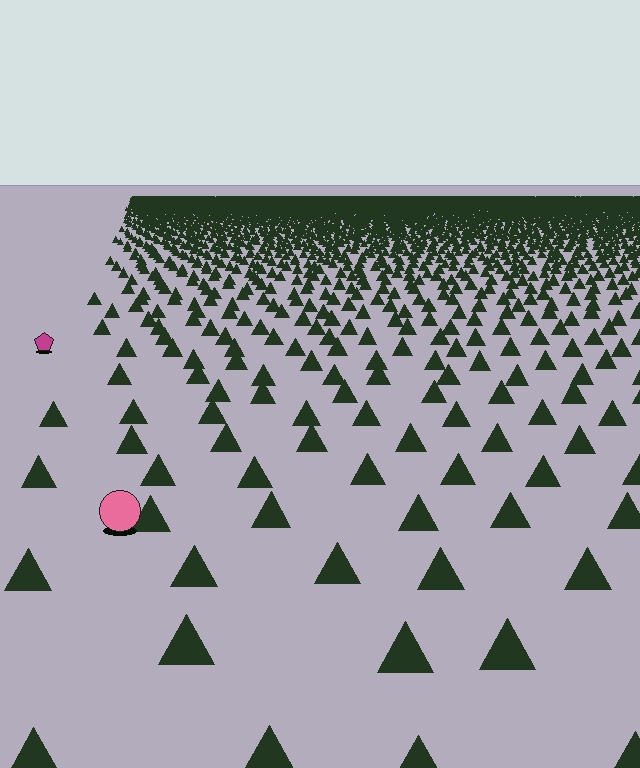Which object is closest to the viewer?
The pink circle is closest. The texture marks near it are larger and more spread out.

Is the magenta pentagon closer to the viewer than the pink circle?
No. The pink circle is closer — you can tell from the texture gradient: the ground texture is coarser near it.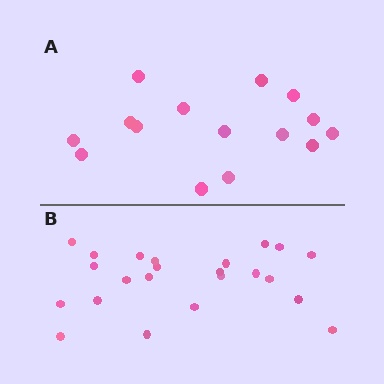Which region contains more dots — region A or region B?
Region B (the bottom region) has more dots.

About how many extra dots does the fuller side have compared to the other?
Region B has roughly 8 or so more dots than region A.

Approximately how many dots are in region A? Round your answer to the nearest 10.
About 20 dots. (The exact count is 15, which rounds to 20.)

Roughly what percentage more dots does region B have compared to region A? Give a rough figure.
About 55% more.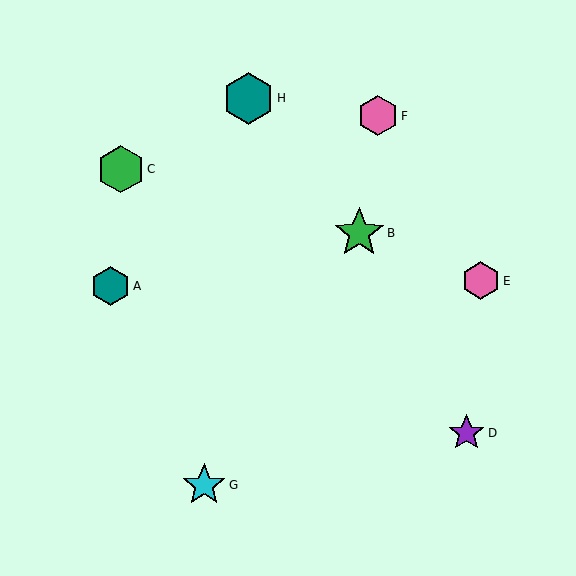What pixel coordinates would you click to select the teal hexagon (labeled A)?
Click at (111, 286) to select the teal hexagon A.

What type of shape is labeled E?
Shape E is a pink hexagon.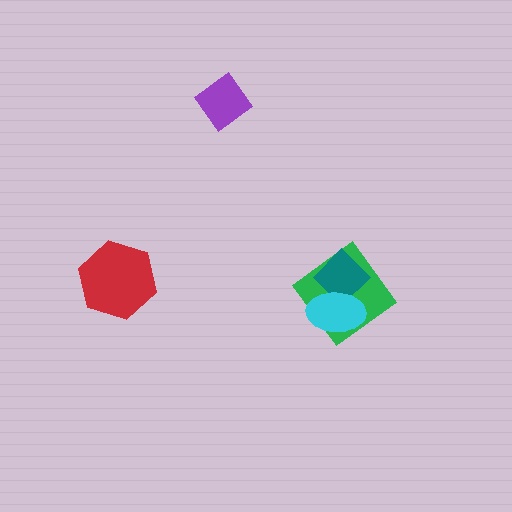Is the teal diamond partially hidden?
Yes, it is partially covered by another shape.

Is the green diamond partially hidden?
Yes, it is partially covered by another shape.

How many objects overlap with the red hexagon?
0 objects overlap with the red hexagon.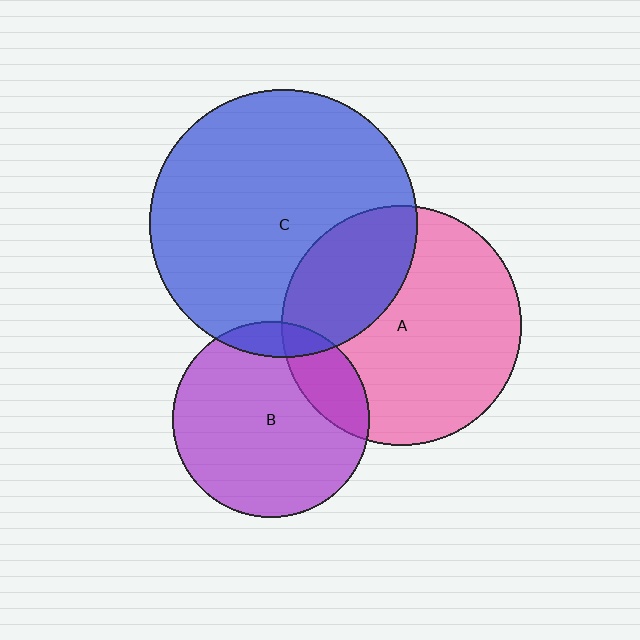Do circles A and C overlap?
Yes.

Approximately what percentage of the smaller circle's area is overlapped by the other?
Approximately 30%.